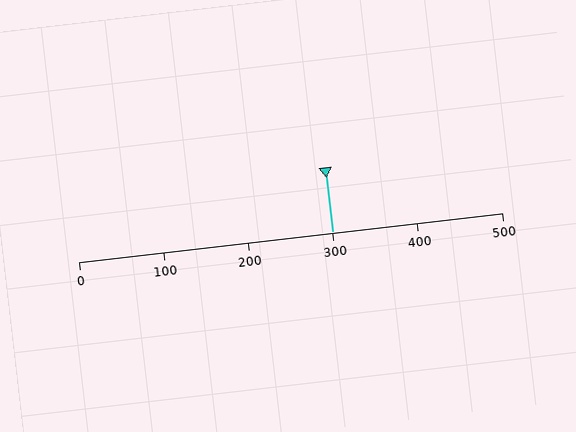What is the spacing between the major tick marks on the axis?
The major ticks are spaced 100 apart.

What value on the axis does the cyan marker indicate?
The marker indicates approximately 300.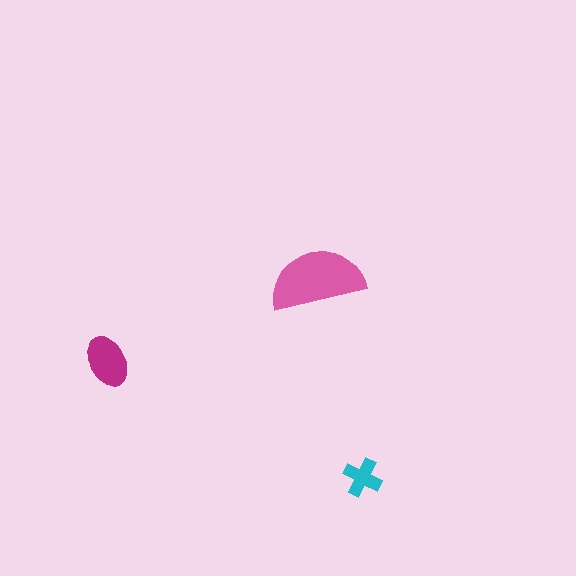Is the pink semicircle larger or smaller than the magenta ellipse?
Larger.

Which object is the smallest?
The cyan cross.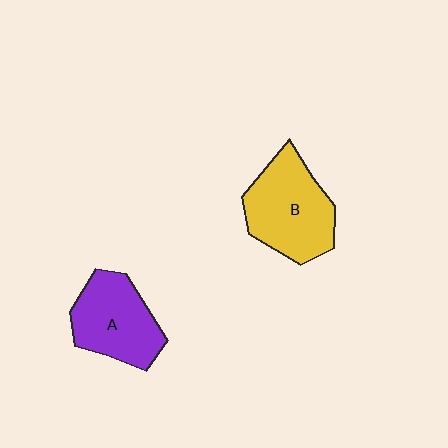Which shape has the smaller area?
Shape A (purple).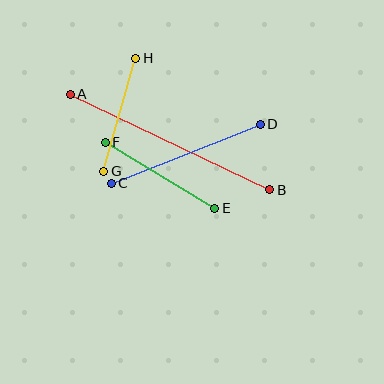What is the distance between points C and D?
The distance is approximately 160 pixels.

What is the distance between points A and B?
The distance is approximately 221 pixels.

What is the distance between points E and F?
The distance is approximately 128 pixels.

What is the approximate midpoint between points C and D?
The midpoint is at approximately (186, 154) pixels.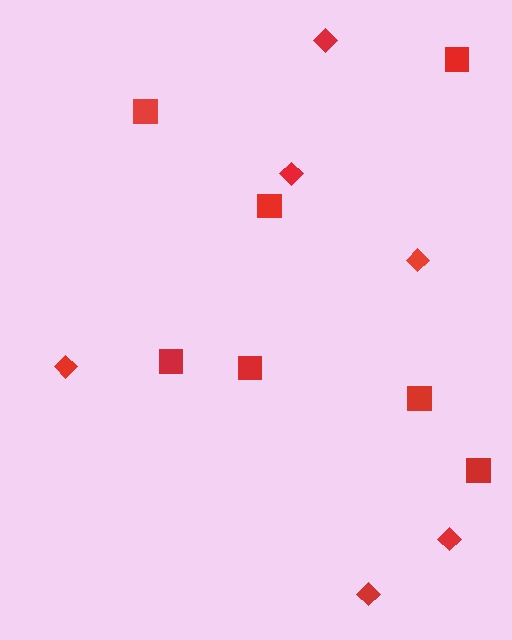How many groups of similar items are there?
There are 2 groups: one group of squares (7) and one group of diamonds (6).